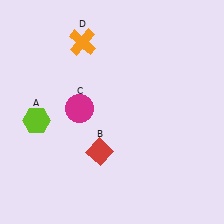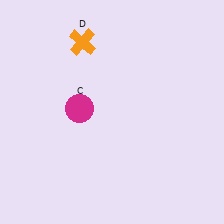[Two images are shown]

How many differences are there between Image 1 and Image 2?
There are 2 differences between the two images.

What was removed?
The red diamond (B), the lime hexagon (A) were removed in Image 2.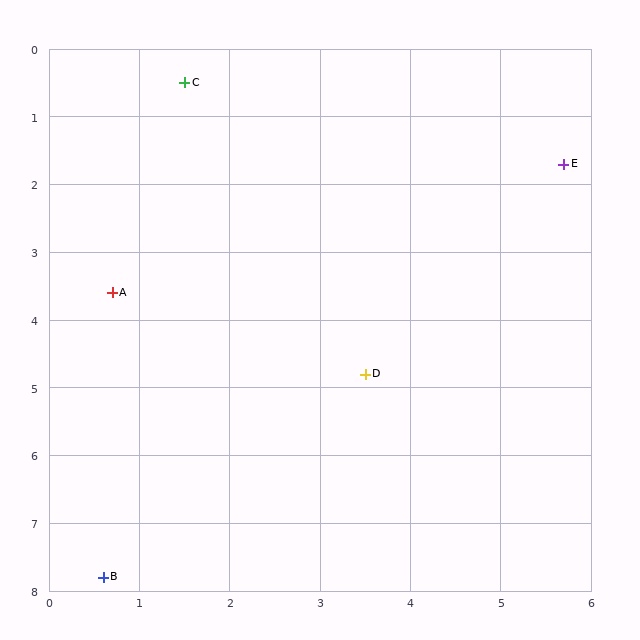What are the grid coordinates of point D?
Point D is at approximately (3.5, 4.8).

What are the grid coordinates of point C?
Point C is at approximately (1.5, 0.5).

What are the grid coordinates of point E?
Point E is at approximately (5.7, 1.7).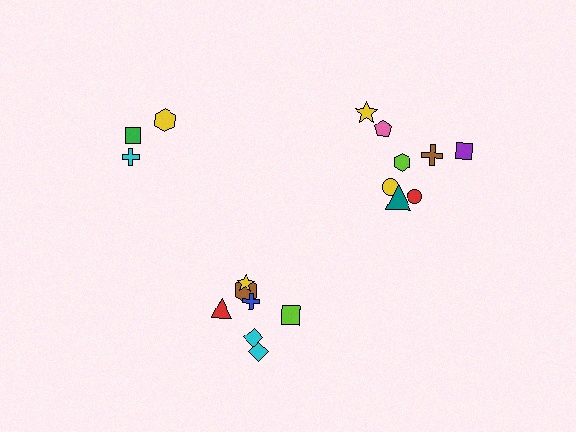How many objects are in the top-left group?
There are 3 objects.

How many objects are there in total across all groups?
There are 18 objects.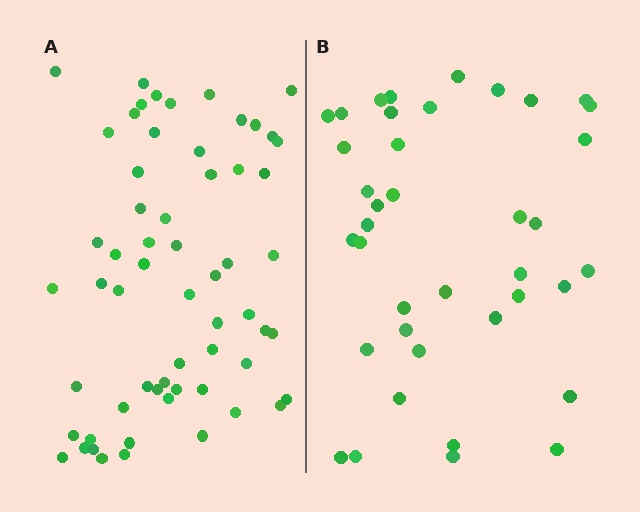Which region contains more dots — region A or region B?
Region A (the left region) has more dots.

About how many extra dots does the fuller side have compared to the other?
Region A has approximately 20 more dots than region B.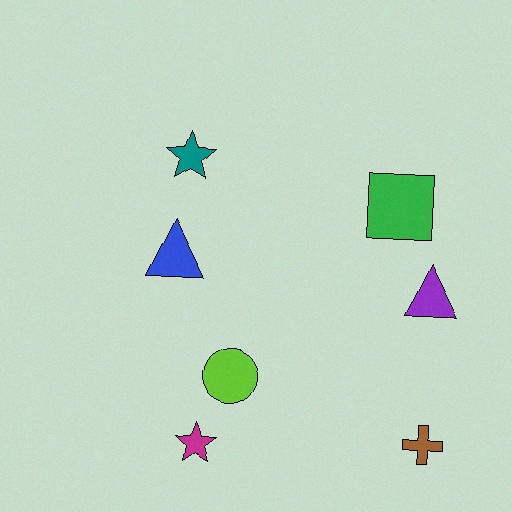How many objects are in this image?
There are 7 objects.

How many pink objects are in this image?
There are no pink objects.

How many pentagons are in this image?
There are no pentagons.